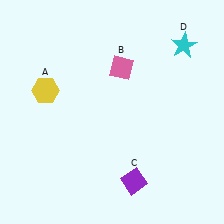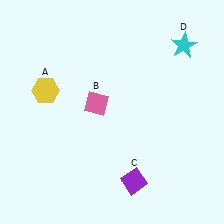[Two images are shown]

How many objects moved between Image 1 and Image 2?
1 object moved between the two images.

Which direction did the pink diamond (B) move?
The pink diamond (B) moved down.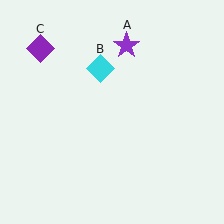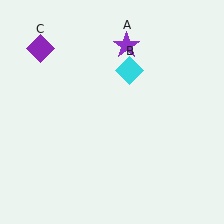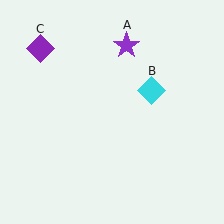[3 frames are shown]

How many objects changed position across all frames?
1 object changed position: cyan diamond (object B).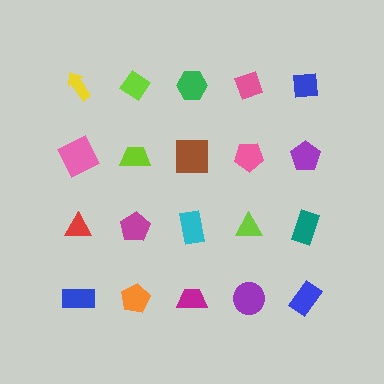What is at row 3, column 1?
A red triangle.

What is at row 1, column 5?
A blue square.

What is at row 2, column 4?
A pink pentagon.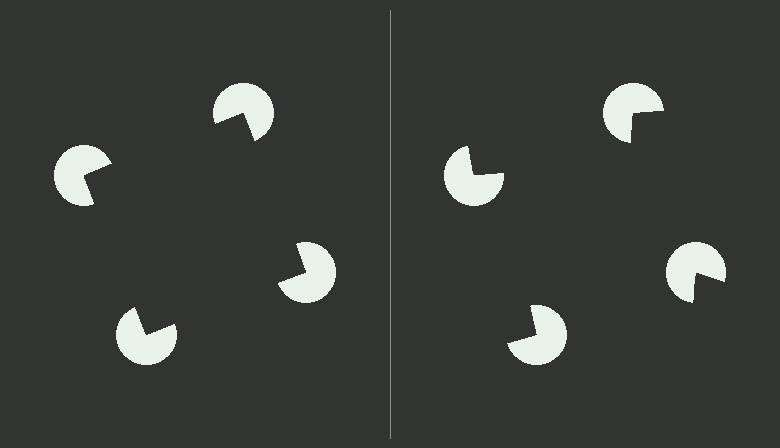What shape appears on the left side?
An illusory square.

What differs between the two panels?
The pac-man discs are positioned identically on both sides; only the wedge orientations differ. On the left they align to a square; on the right they are misaligned.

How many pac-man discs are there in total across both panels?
8 — 4 on each side.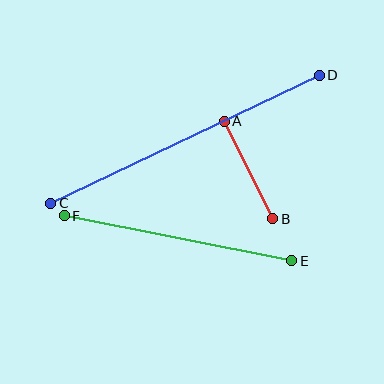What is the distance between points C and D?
The distance is approximately 297 pixels.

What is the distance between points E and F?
The distance is approximately 232 pixels.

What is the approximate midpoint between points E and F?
The midpoint is at approximately (178, 238) pixels.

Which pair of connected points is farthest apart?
Points C and D are farthest apart.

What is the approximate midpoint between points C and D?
The midpoint is at approximately (185, 139) pixels.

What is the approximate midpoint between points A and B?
The midpoint is at approximately (248, 170) pixels.